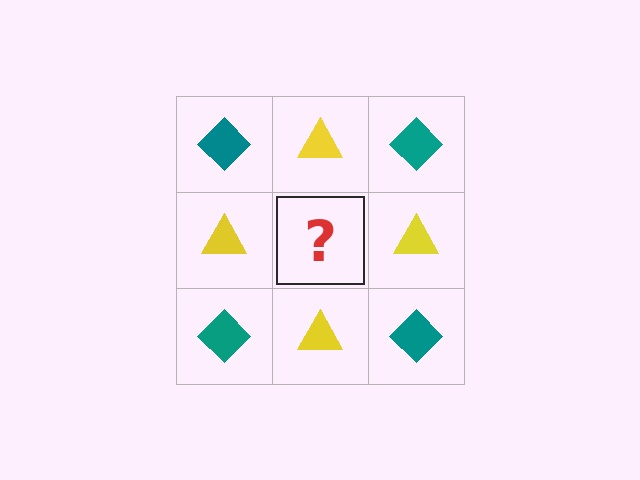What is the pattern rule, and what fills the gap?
The rule is that it alternates teal diamond and yellow triangle in a checkerboard pattern. The gap should be filled with a teal diamond.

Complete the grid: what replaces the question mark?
The question mark should be replaced with a teal diamond.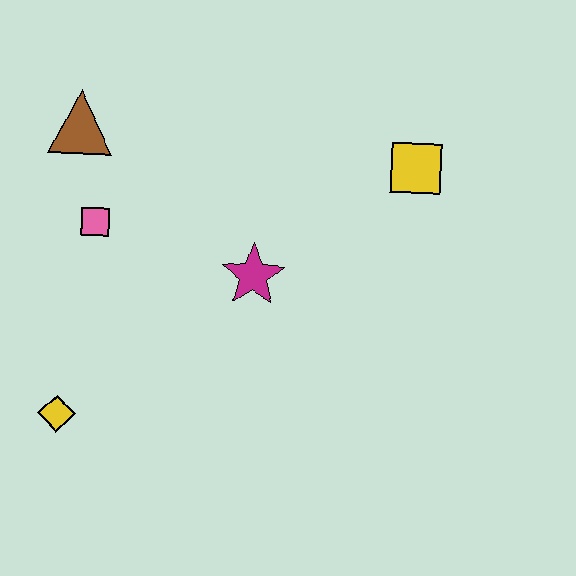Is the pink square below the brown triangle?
Yes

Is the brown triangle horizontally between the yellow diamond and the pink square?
Yes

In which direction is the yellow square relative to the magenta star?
The yellow square is to the right of the magenta star.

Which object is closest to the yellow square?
The magenta star is closest to the yellow square.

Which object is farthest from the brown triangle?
The yellow square is farthest from the brown triangle.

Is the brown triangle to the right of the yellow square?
No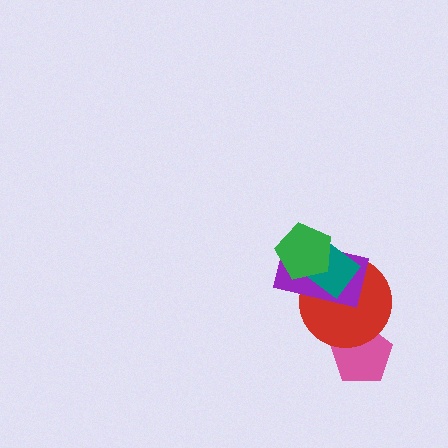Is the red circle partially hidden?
Yes, it is partially covered by another shape.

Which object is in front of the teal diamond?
The green pentagon is in front of the teal diamond.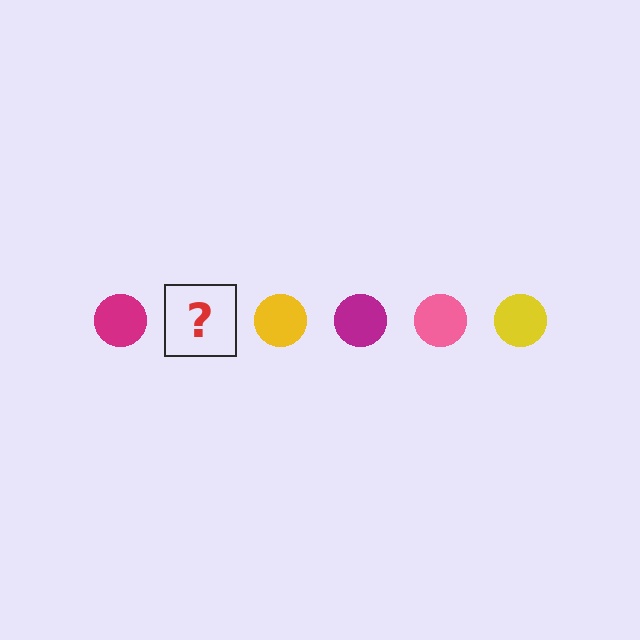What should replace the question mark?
The question mark should be replaced with a pink circle.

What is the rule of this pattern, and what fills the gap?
The rule is that the pattern cycles through magenta, pink, yellow circles. The gap should be filled with a pink circle.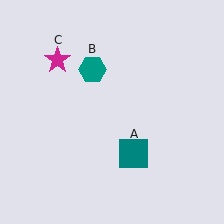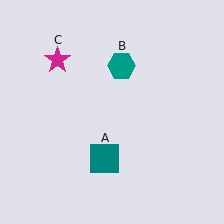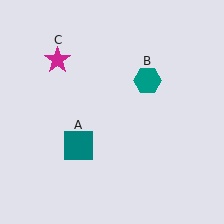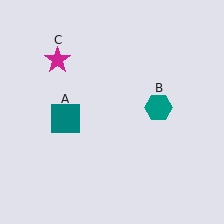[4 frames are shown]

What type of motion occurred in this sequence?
The teal square (object A), teal hexagon (object B) rotated clockwise around the center of the scene.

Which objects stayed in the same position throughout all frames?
Magenta star (object C) remained stationary.